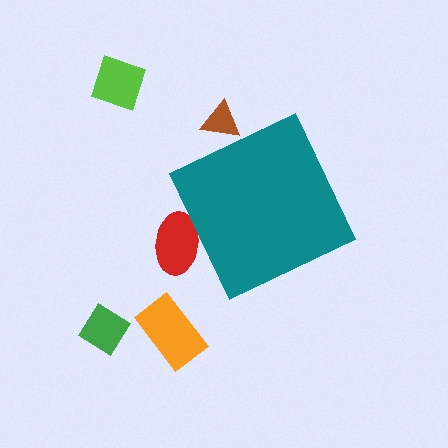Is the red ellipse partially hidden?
Yes, the red ellipse is partially hidden behind the teal diamond.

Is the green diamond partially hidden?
No, the green diamond is fully visible.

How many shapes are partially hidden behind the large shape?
2 shapes are partially hidden.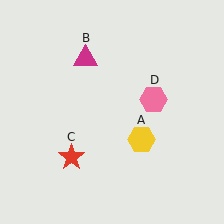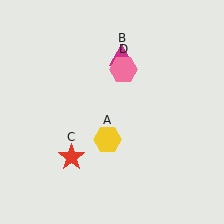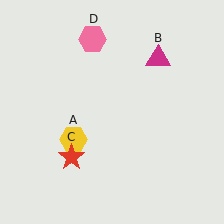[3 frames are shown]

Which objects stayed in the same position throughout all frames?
Red star (object C) remained stationary.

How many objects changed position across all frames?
3 objects changed position: yellow hexagon (object A), magenta triangle (object B), pink hexagon (object D).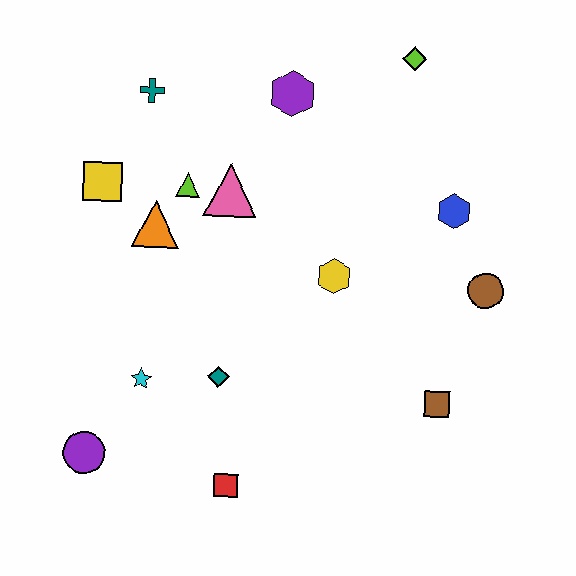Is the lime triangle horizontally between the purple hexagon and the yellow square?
Yes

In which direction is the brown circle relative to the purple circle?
The brown circle is to the right of the purple circle.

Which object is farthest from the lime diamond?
The purple circle is farthest from the lime diamond.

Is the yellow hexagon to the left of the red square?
No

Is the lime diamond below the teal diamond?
No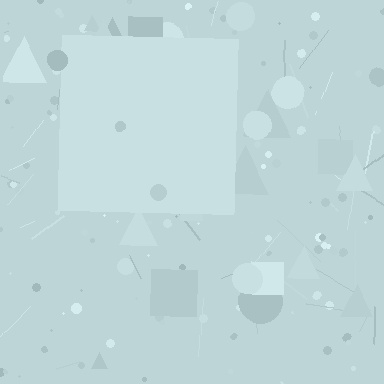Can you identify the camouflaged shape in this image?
The camouflaged shape is a square.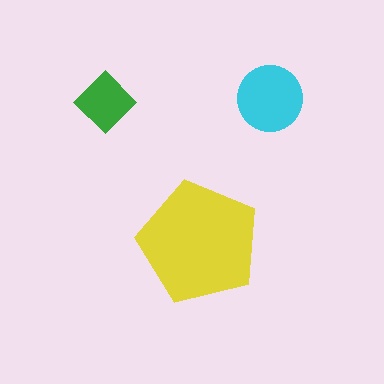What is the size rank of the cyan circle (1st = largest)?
2nd.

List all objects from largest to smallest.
The yellow pentagon, the cyan circle, the green diamond.